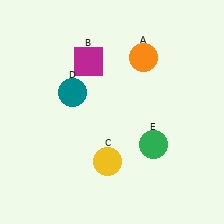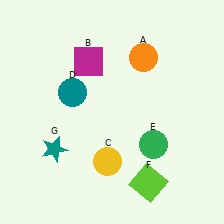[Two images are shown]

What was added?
A lime square (F), a teal star (G) were added in Image 2.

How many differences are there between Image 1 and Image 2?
There are 2 differences between the two images.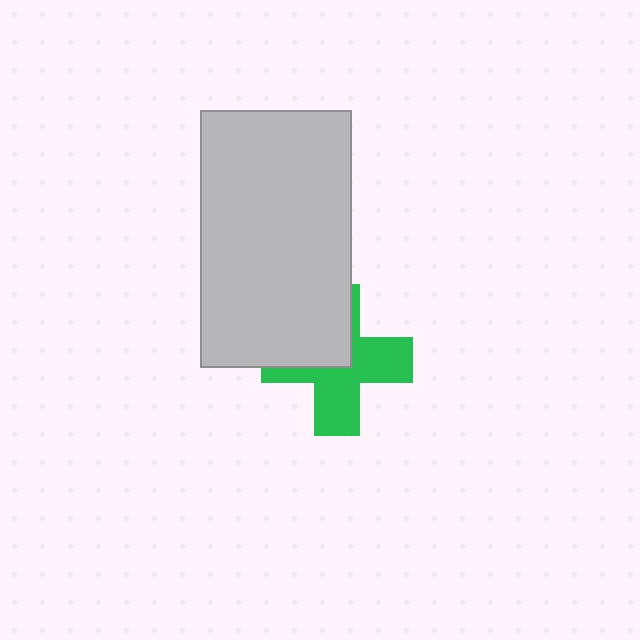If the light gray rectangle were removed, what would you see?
You would see the complete green cross.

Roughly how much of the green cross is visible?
About half of it is visible (roughly 60%).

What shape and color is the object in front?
The object in front is a light gray rectangle.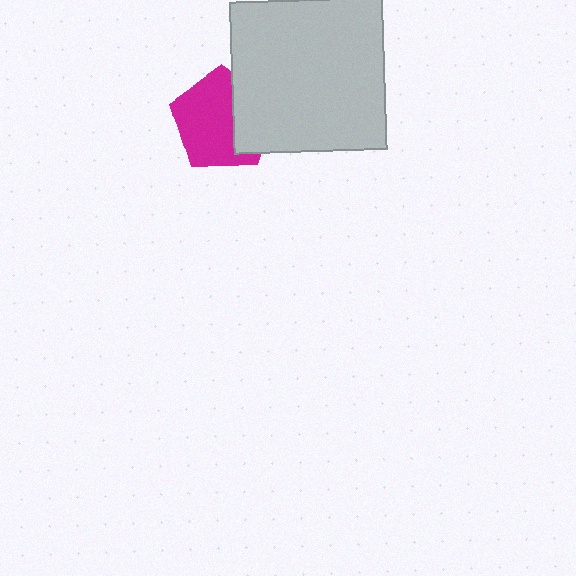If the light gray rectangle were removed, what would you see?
You would see the complete magenta pentagon.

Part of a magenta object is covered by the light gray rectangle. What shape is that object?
It is a pentagon.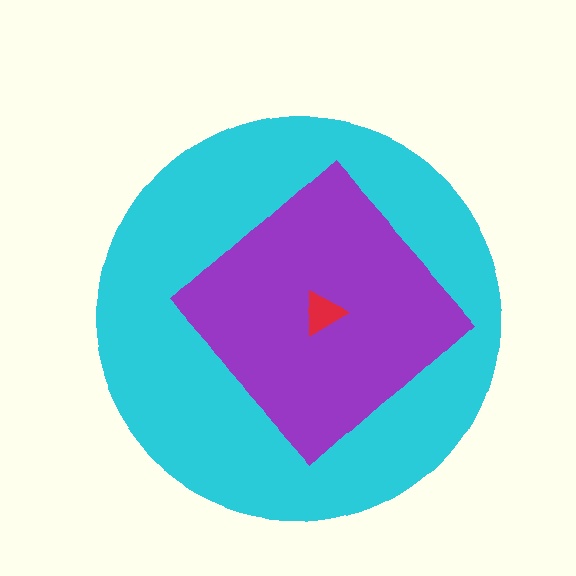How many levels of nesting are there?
3.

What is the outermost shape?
The cyan circle.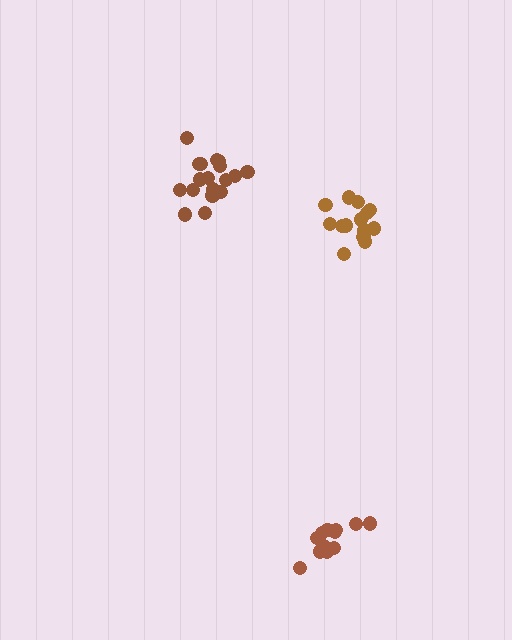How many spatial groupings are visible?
There are 3 spatial groupings.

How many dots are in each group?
Group 1: 18 dots, Group 2: 12 dots, Group 3: 15 dots (45 total).